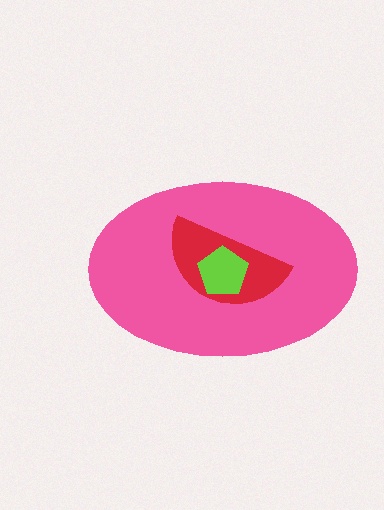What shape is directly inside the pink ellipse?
The red semicircle.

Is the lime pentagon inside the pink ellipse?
Yes.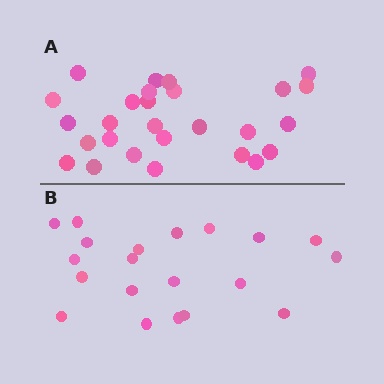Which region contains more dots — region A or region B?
Region A (the top region) has more dots.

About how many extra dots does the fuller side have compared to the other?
Region A has roughly 8 or so more dots than region B.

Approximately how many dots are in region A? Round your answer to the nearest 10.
About 30 dots. (The exact count is 27, which rounds to 30.)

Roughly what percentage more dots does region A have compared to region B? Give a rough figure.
About 35% more.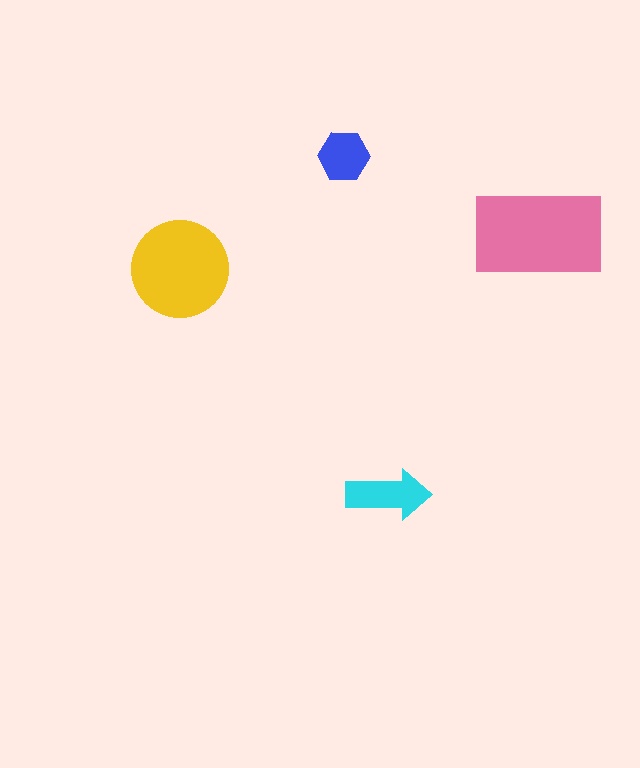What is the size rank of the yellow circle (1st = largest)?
2nd.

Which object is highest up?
The blue hexagon is topmost.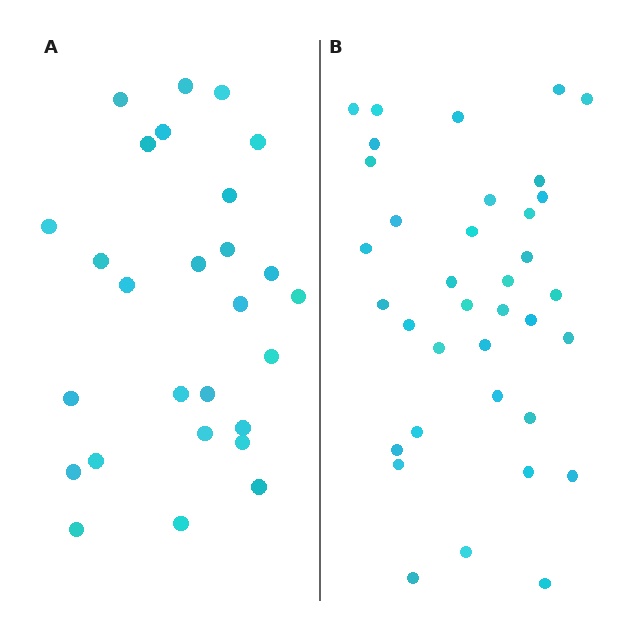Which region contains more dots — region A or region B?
Region B (the right region) has more dots.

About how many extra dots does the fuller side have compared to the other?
Region B has roughly 8 or so more dots than region A.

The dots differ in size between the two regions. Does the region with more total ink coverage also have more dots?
No. Region A has more total ink coverage because its dots are larger, but region B actually contains more individual dots. Total area can be misleading — the number of items is what matters here.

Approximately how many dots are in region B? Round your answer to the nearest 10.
About 40 dots. (The exact count is 36, which rounds to 40.)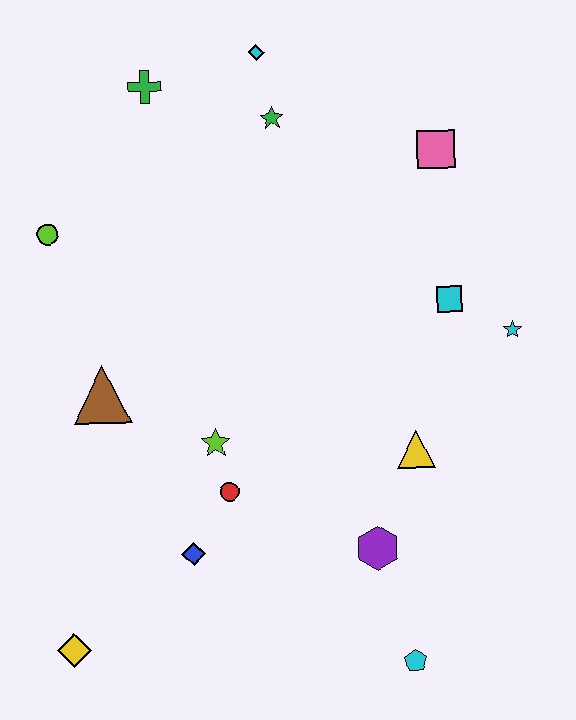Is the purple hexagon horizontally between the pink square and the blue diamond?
Yes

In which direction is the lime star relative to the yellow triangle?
The lime star is to the left of the yellow triangle.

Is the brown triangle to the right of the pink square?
No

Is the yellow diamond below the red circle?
Yes